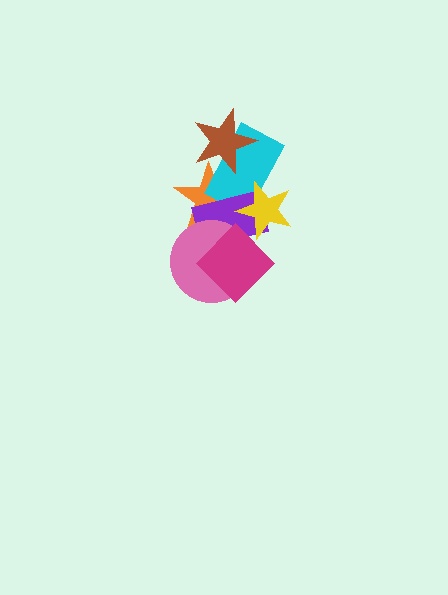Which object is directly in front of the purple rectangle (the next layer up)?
The pink circle is directly in front of the purple rectangle.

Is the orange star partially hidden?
Yes, it is partially covered by another shape.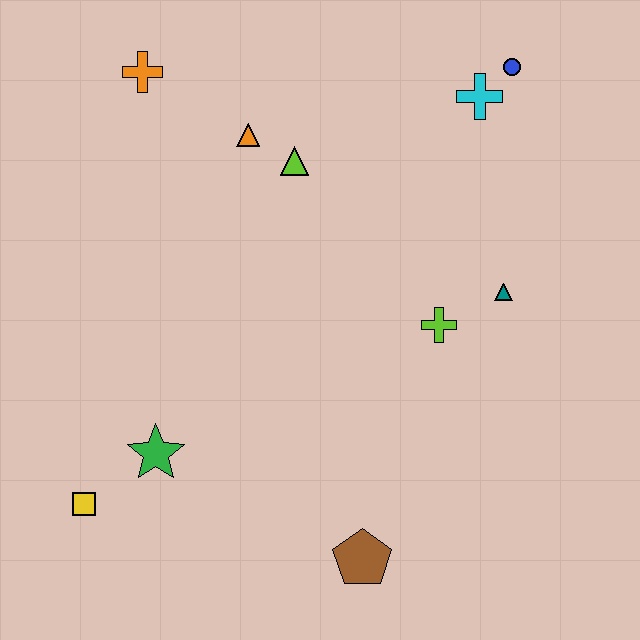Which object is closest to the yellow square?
The green star is closest to the yellow square.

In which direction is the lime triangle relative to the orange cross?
The lime triangle is to the right of the orange cross.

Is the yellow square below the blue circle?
Yes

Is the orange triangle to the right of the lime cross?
No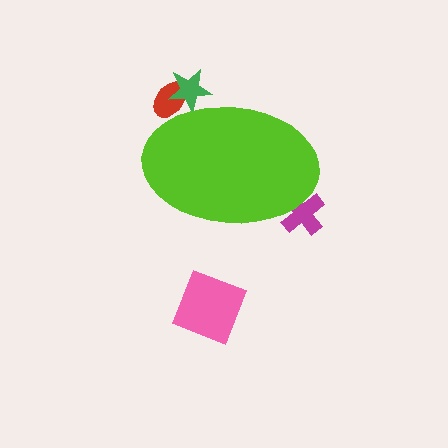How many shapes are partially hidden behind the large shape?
3 shapes are partially hidden.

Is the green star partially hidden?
Yes, the green star is partially hidden behind the lime ellipse.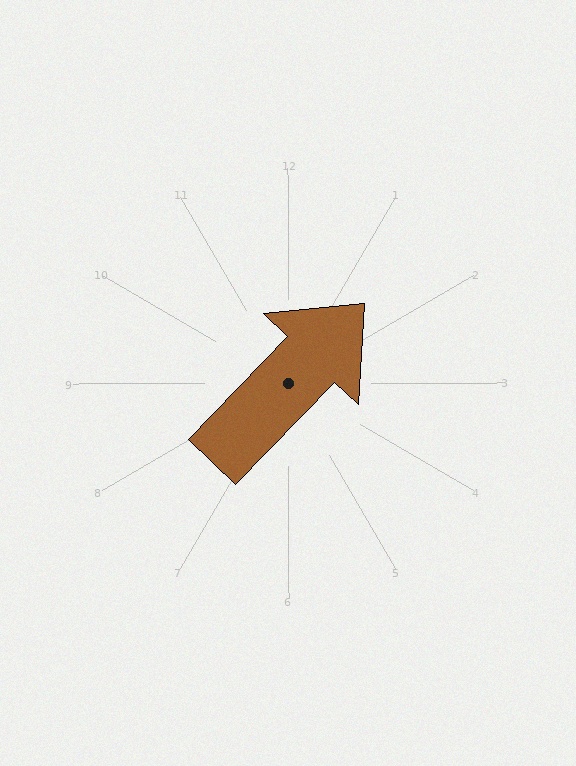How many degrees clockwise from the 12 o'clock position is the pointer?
Approximately 44 degrees.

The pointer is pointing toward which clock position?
Roughly 1 o'clock.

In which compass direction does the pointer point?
Northeast.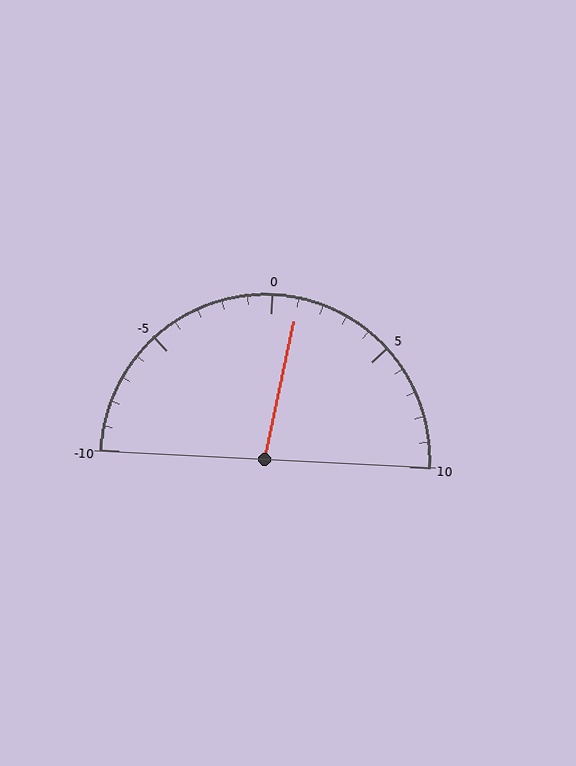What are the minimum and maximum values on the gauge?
The gauge ranges from -10 to 10.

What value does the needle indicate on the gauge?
The needle indicates approximately 1.